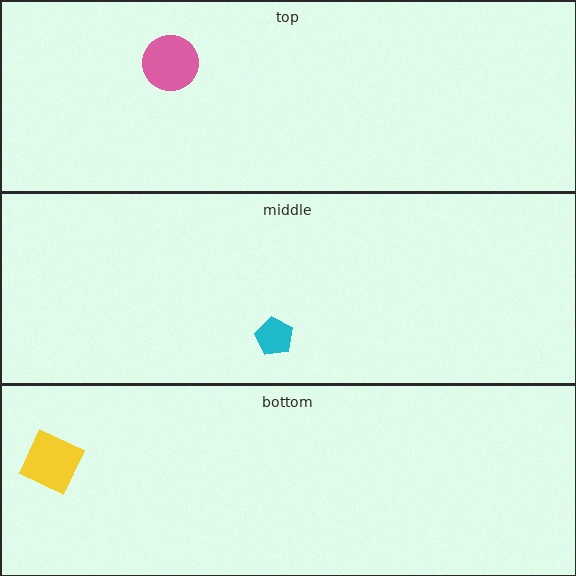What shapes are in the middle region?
The cyan pentagon.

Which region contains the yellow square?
The bottom region.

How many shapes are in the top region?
1.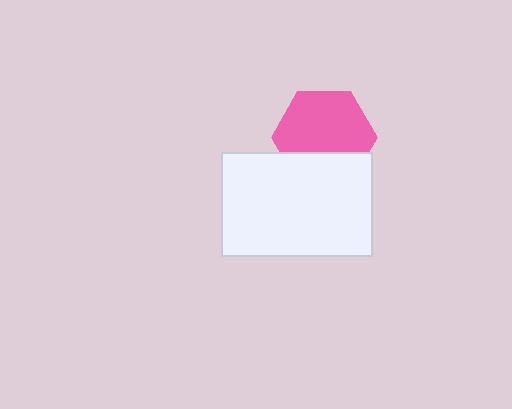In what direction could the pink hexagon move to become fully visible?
The pink hexagon could move up. That would shift it out from behind the white rectangle entirely.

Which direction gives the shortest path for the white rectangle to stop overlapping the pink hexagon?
Moving down gives the shortest separation.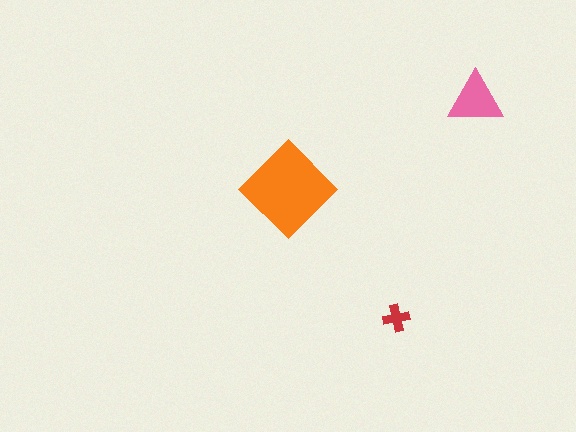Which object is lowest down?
The red cross is bottommost.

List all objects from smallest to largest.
The red cross, the pink triangle, the orange diamond.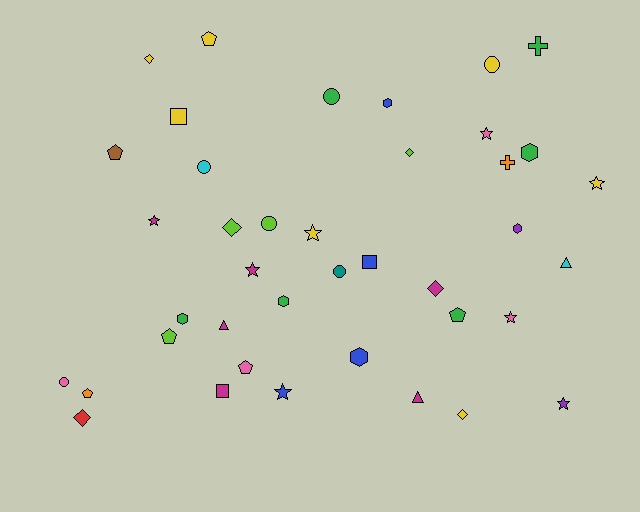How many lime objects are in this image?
There are 4 lime objects.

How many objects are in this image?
There are 40 objects.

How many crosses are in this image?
There are 2 crosses.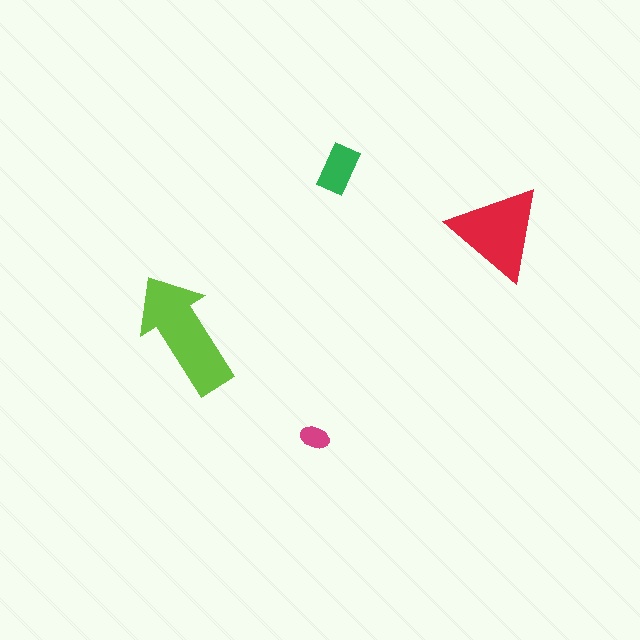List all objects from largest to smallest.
The lime arrow, the red triangle, the green rectangle, the magenta ellipse.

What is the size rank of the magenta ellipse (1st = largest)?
4th.